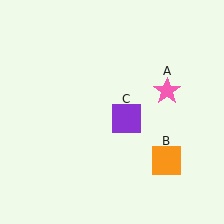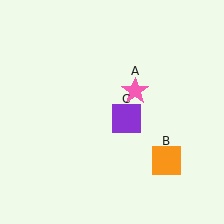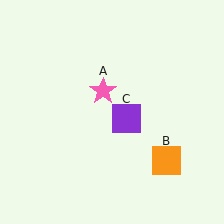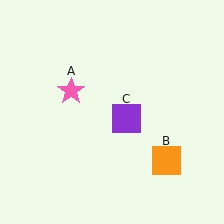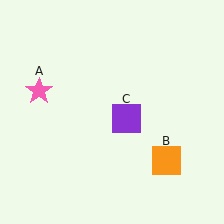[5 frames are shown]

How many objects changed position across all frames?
1 object changed position: pink star (object A).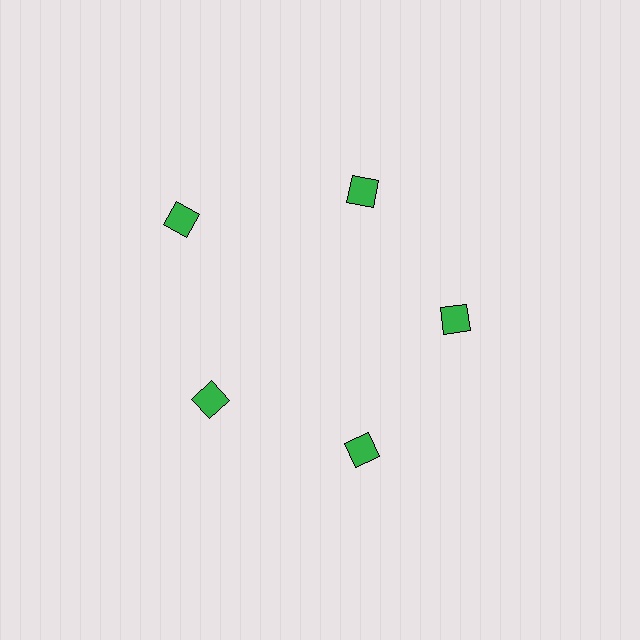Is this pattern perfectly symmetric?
No. The 5 green diamonds are arranged in a ring, but one element near the 10 o'clock position is pushed outward from the center, breaking the 5-fold rotational symmetry.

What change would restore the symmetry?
The symmetry would be restored by moving it inward, back onto the ring so that all 5 diamonds sit at equal angles and equal distance from the center.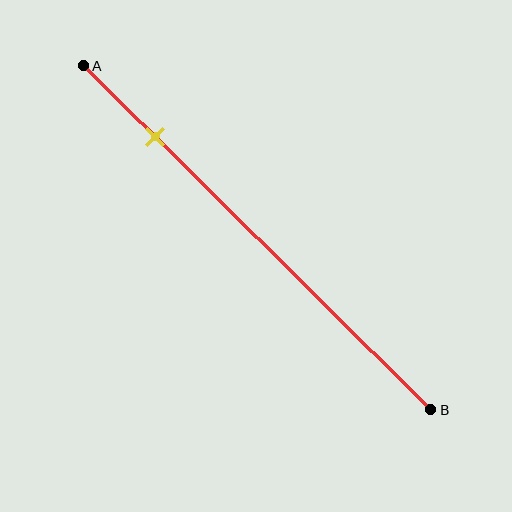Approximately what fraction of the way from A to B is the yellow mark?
The yellow mark is approximately 20% of the way from A to B.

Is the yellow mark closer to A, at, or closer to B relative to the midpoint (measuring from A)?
The yellow mark is closer to point A than the midpoint of segment AB.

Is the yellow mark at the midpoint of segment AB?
No, the mark is at about 20% from A, not at the 50% midpoint.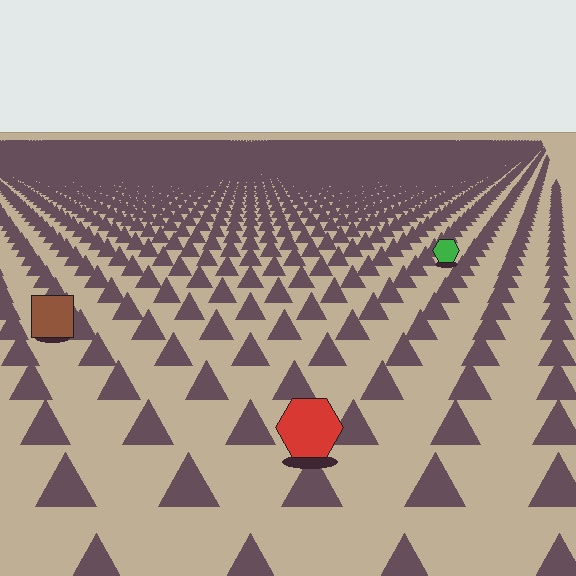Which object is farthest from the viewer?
The green hexagon is farthest from the viewer. It appears smaller and the ground texture around it is denser.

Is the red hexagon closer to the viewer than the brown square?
Yes. The red hexagon is closer — you can tell from the texture gradient: the ground texture is coarser near it.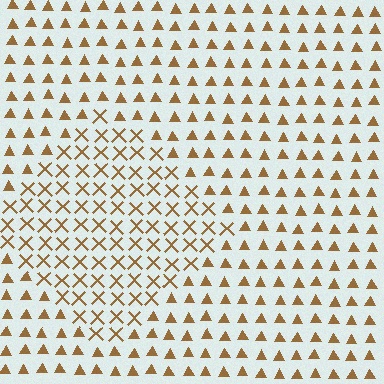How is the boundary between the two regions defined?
The boundary is defined by a change in element shape: X marks inside vs. triangles outside. All elements share the same color and spacing.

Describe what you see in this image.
The image is filled with small brown elements arranged in a uniform grid. A diamond-shaped region contains X marks, while the surrounding area contains triangles. The boundary is defined purely by the change in element shape.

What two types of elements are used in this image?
The image uses X marks inside the diamond region and triangles outside it.